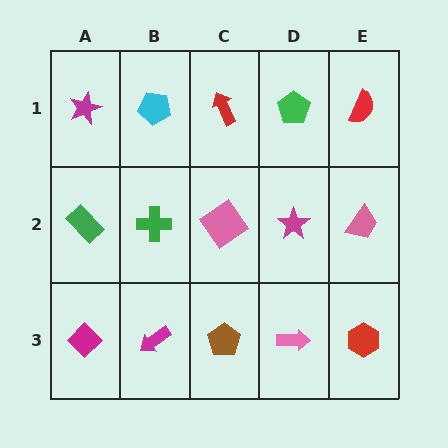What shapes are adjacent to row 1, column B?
A green cross (row 2, column B), a magenta star (row 1, column A), a red arrow (row 1, column C).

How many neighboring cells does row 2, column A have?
3.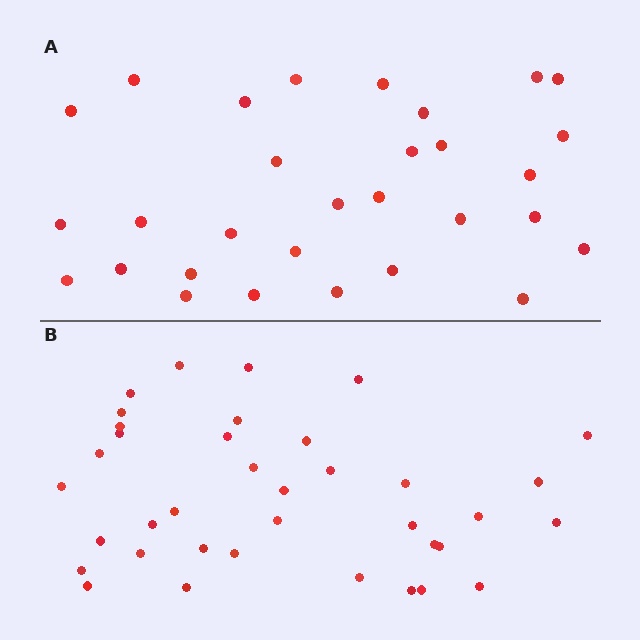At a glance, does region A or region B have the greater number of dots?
Region B (the bottom region) has more dots.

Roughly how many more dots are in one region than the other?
Region B has roughly 8 or so more dots than region A.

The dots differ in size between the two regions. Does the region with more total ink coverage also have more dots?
No. Region A has more total ink coverage because its dots are larger, but region B actually contains more individual dots. Total area can be misleading — the number of items is what matters here.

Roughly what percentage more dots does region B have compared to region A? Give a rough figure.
About 25% more.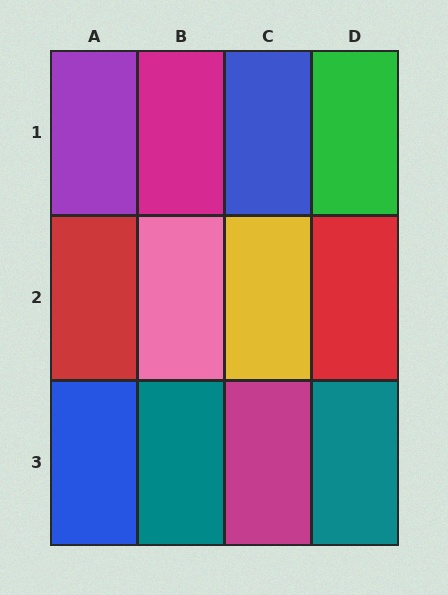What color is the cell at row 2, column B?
Pink.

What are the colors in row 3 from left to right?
Blue, teal, magenta, teal.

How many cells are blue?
2 cells are blue.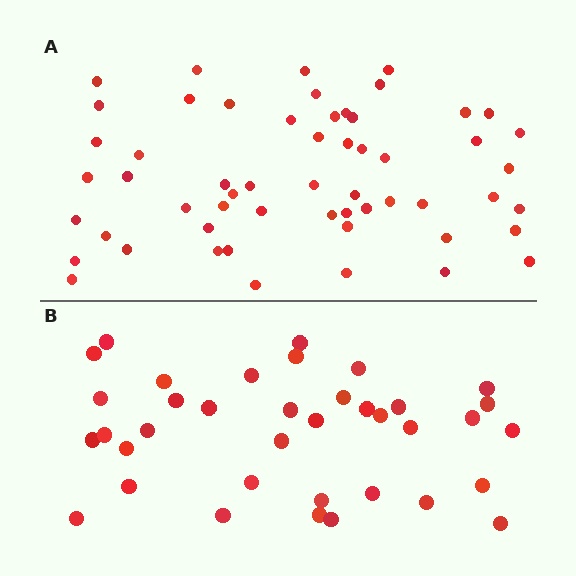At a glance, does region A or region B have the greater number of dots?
Region A (the top region) has more dots.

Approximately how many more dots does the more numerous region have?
Region A has approximately 20 more dots than region B.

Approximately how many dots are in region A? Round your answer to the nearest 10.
About 60 dots. (The exact count is 56, which rounds to 60.)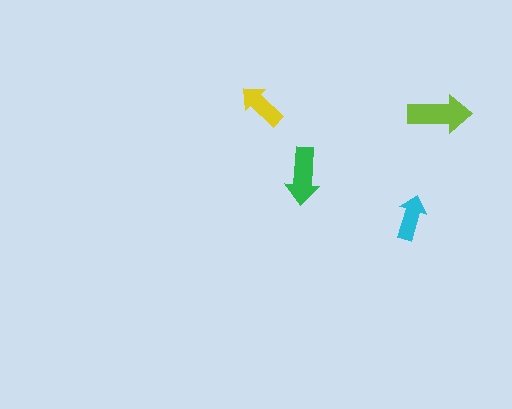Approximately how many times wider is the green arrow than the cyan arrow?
About 1.5 times wider.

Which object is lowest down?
The cyan arrow is bottommost.